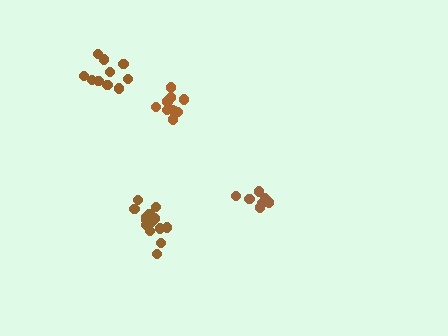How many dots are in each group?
Group 1: 10 dots, Group 2: 8 dots, Group 3: 11 dots, Group 4: 14 dots (43 total).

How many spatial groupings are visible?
There are 4 spatial groupings.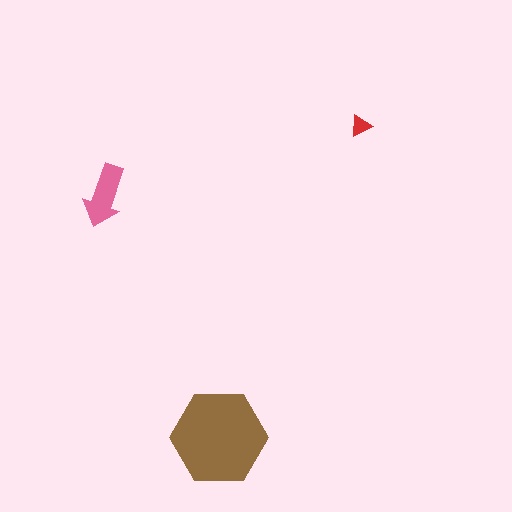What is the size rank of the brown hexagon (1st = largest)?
1st.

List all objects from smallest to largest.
The red triangle, the pink arrow, the brown hexagon.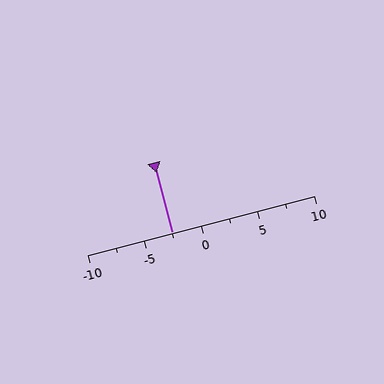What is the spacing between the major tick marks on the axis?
The major ticks are spaced 5 apart.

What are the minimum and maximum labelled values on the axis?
The axis runs from -10 to 10.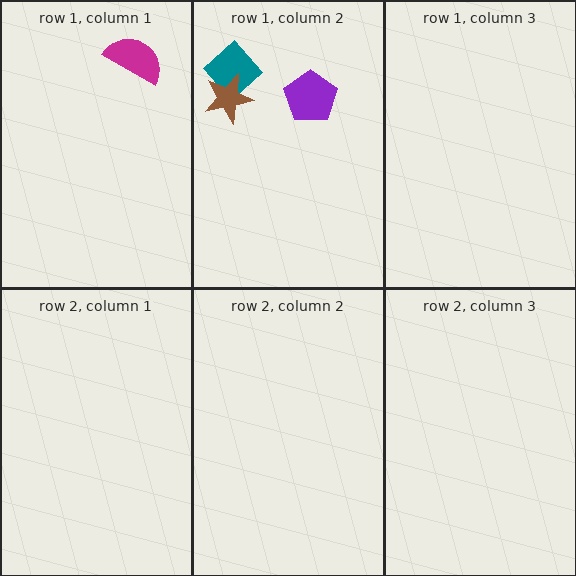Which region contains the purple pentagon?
The row 1, column 2 region.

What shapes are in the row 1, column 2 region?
The teal diamond, the purple pentagon, the brown star.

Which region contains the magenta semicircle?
The row 1, column 1 region.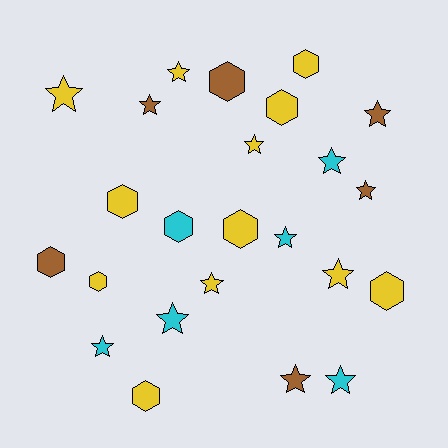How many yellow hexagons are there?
There are 7 yellow hexagons.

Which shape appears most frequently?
Star, with 14 objects.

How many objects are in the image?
There are 24 objects.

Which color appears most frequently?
Yellow, with 12 objects.